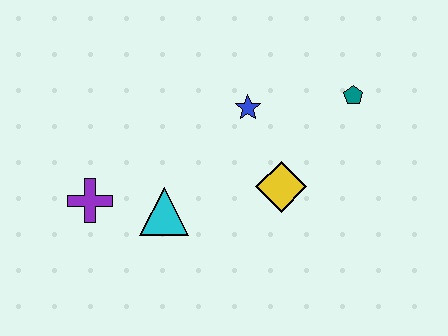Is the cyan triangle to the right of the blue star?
No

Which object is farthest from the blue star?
The purple cross is farthest from the blue star.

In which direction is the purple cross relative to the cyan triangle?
The purple cross is to the left of the cyan triangle.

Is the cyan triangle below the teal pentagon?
Yes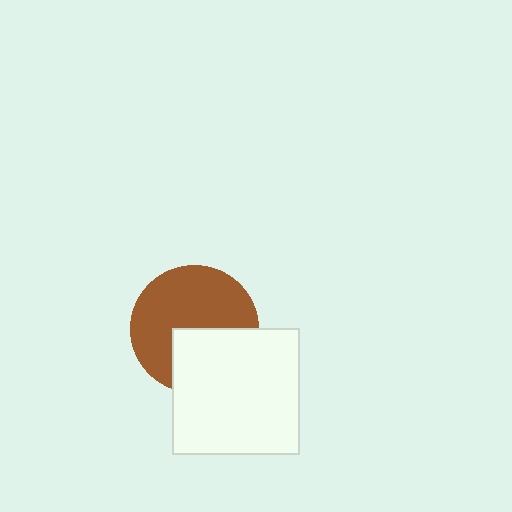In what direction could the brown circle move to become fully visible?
The brown circle could move up. That would shift it out from behind the white square entirely.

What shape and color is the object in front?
The object in front is a white square.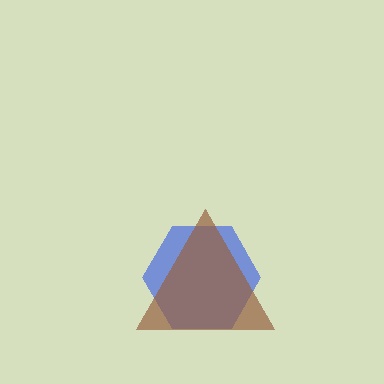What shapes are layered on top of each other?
The layered shapes are: a blue hexagon, a brown triangle.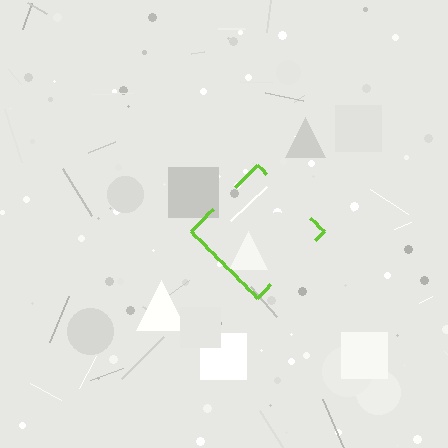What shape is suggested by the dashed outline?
The dashed outline suggests a diamond.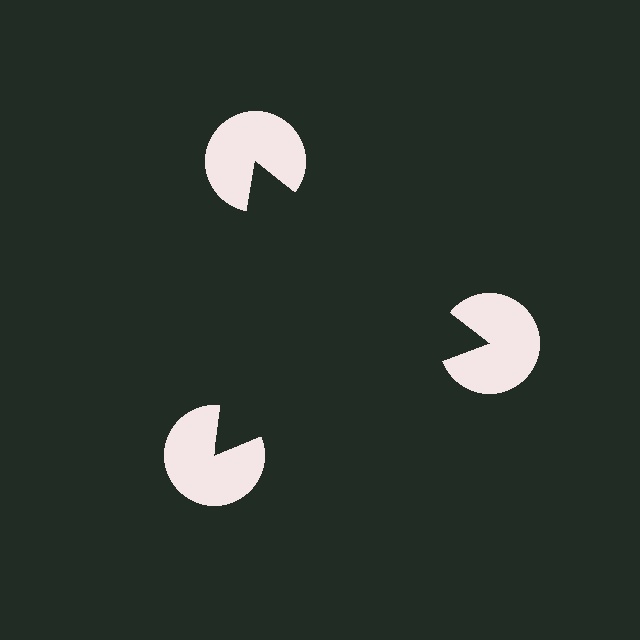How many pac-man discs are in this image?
There are 3 — one at each vertex of the illusory triangle.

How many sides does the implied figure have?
3 sides.